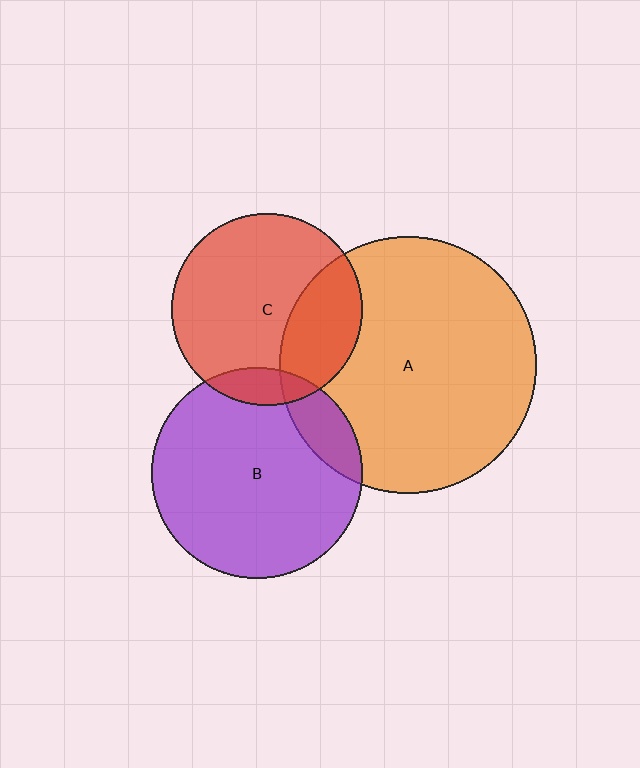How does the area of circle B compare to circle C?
Approximately 1.2 times.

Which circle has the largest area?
Circle A (orange).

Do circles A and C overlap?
Yes.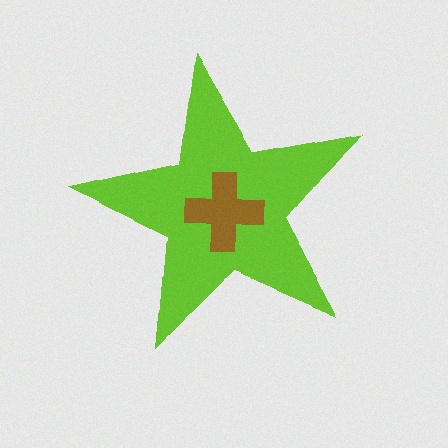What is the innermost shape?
The brown cross.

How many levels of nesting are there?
2.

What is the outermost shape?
The lime star.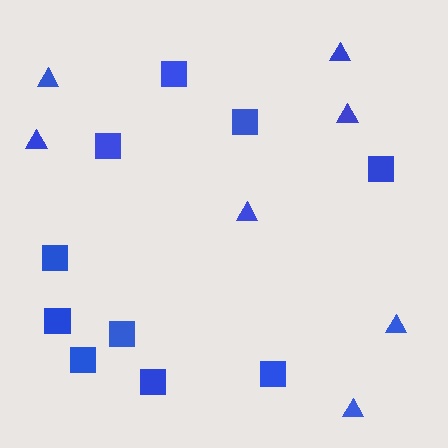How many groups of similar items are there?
There are 2 groups: one group of triangles (7) and one group of squares (10).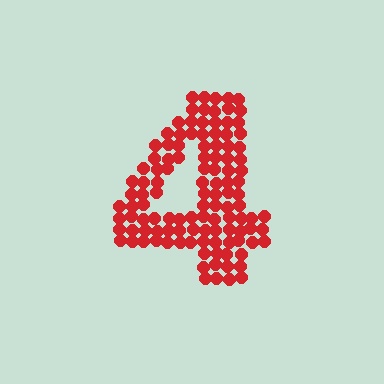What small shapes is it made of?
It is made of small circles.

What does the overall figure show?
The overall figure shows the digit 4.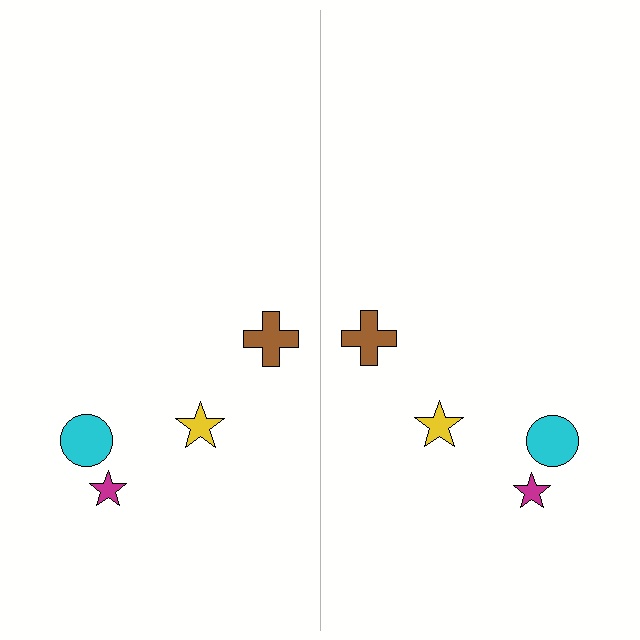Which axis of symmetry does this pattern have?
The pattern has a vertical axis of symmetry running through the center of the image.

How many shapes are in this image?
There are 8 shapes in this image.